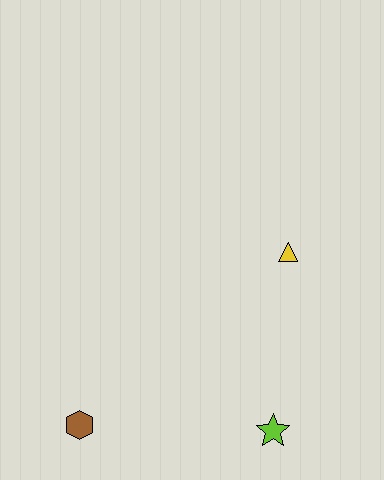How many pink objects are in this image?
There are no pink objects.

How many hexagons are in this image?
There is 1 hexagon.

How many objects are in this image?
There are 3 objects.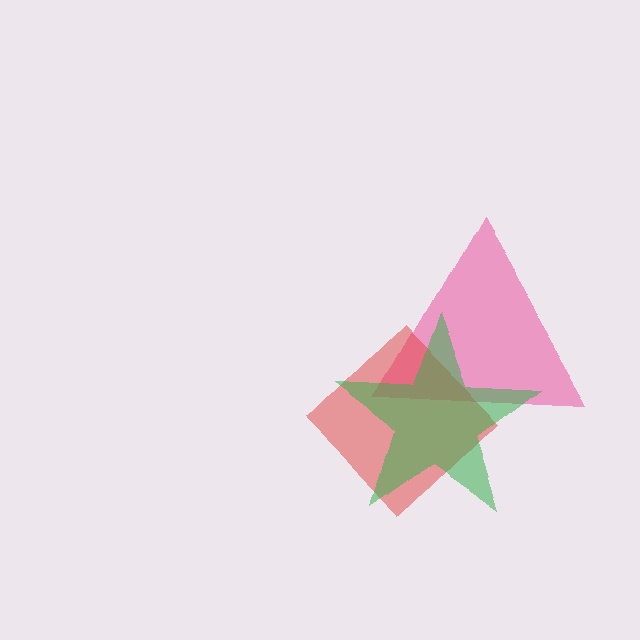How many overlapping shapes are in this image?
There are 3 overlapping shapes in the image.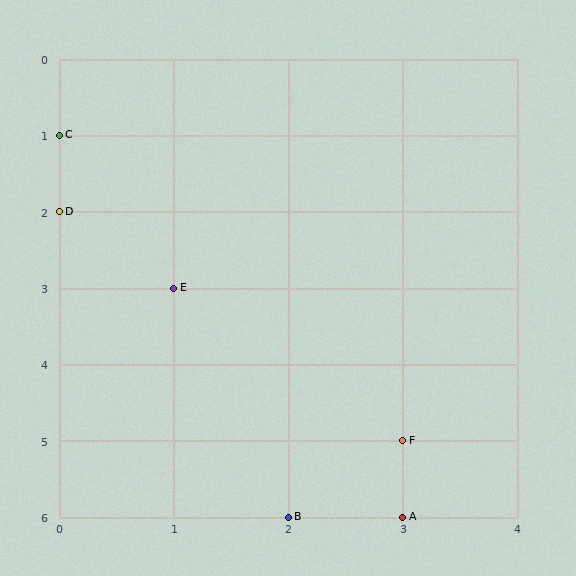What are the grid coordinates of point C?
Point C is at grid coordinates (0, 1).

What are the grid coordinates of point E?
Point E is at grid coordinates (1, 3).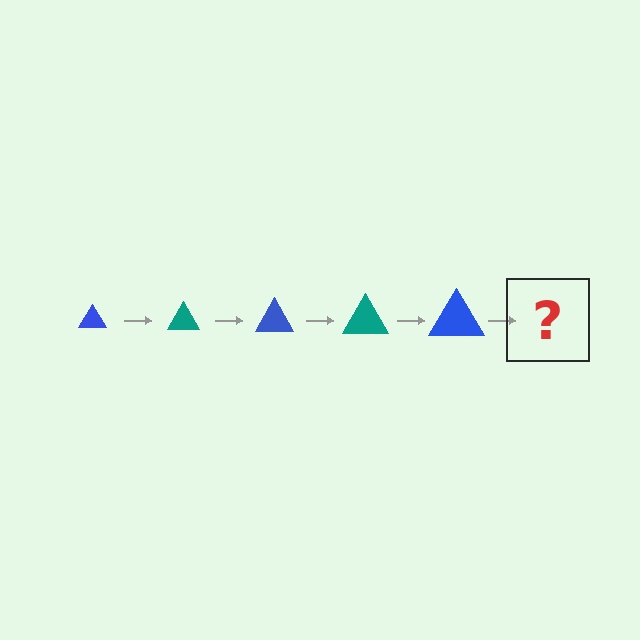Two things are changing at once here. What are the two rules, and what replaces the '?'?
The two rules are that the triangle grows larger each step and the color cycles through blue and teal. The '?' should be a teal triangle, larger than the previous one.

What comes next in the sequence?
The next element should be a teal triangle, larger than the previous one.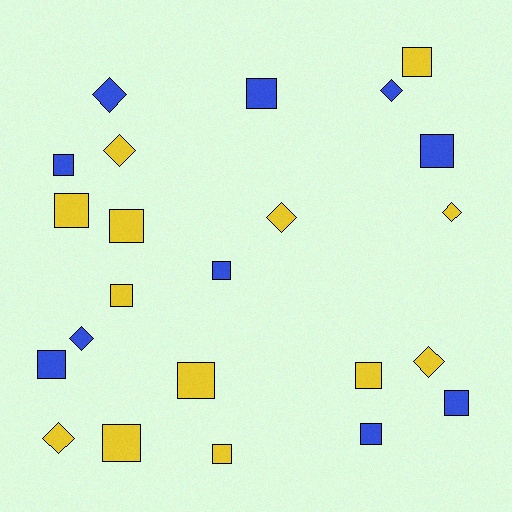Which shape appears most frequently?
Square, with 15 objects.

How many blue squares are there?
There are 7 blue squares.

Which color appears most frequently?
Yellow, with 13 objects.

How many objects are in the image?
There are 23 objects.